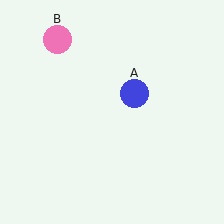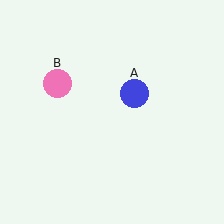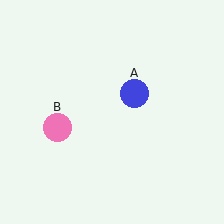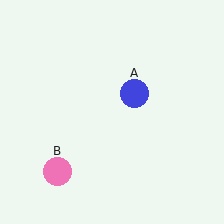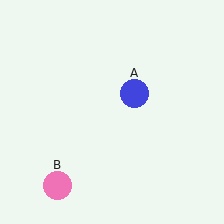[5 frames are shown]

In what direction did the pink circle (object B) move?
The pink circle (object B) moved down.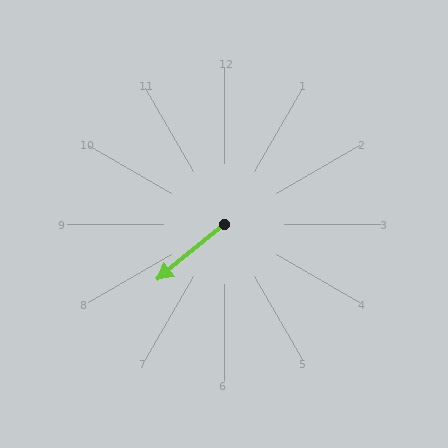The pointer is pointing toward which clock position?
Roughly 8 o'clock.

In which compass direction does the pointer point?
Southwest.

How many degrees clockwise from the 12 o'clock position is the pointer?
Approximately 231 degrees.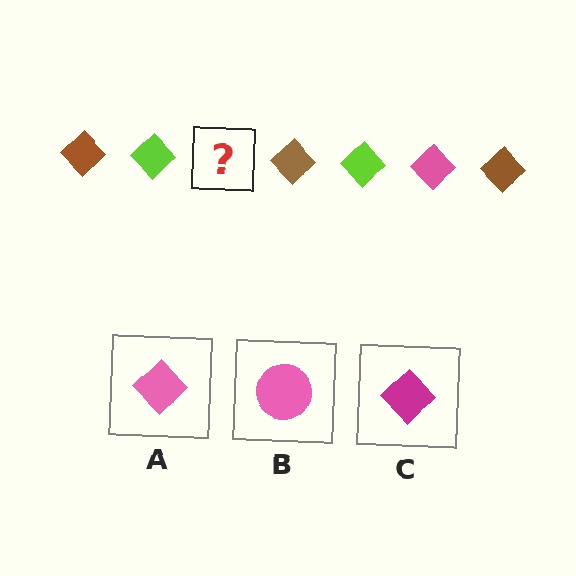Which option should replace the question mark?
Option A.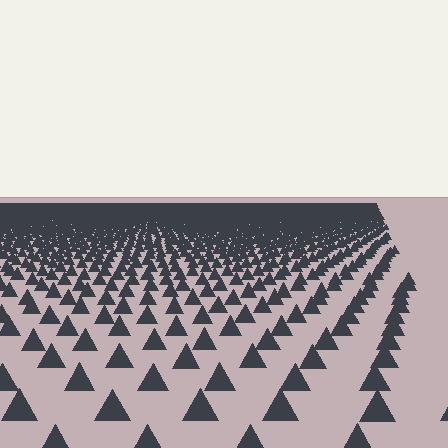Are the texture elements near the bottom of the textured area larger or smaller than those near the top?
Larger. Near the bottom, elements are closer to the viewer and appear at a bigger on-screen size.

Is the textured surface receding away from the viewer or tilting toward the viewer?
The surface is receding away from the viewer. Texture elements get smaller and denser toward the top.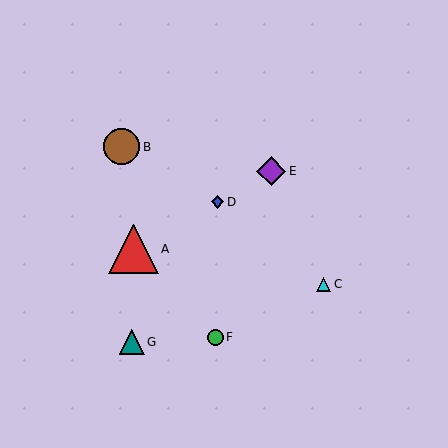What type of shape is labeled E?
Shape E is a purple diamond.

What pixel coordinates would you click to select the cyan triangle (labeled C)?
Click at (324, 284) to select the cyan triangle C.